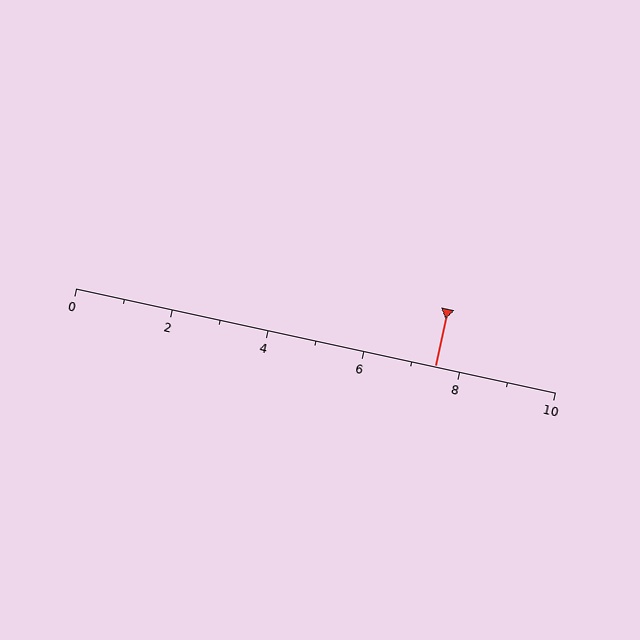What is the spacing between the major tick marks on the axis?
The major ticks are spaced 2 apart.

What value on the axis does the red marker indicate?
The marker indicates approximately 7.5.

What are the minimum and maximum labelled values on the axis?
The axis runs from 0 to 10.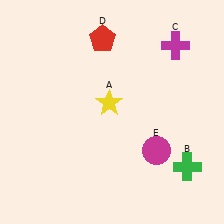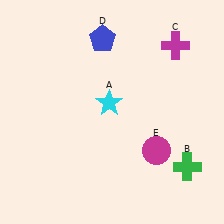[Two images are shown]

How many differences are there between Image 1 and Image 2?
There are 2 differences between the two images.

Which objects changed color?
A changed from yellow to cyan. D changed from red to blue.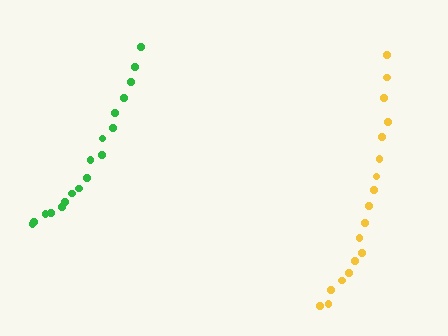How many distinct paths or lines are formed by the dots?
There are 2 distinct paths.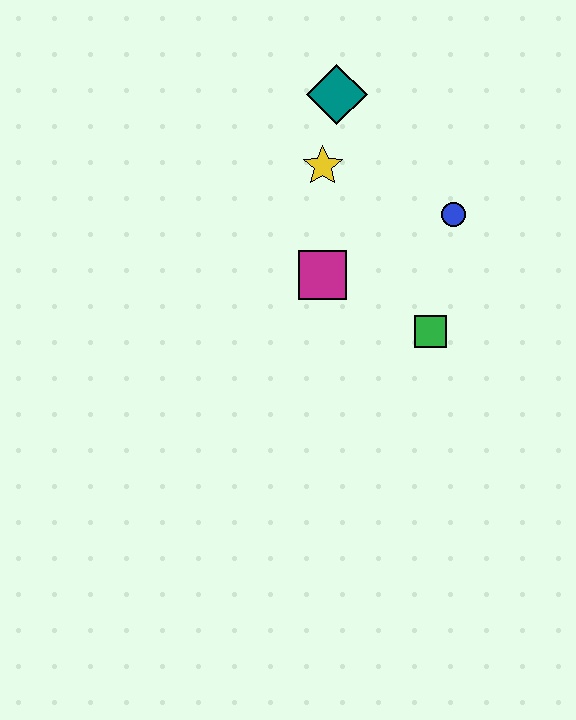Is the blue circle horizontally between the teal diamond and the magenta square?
No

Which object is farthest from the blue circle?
The teal diamond is farthest from the blue circle.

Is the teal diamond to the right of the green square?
No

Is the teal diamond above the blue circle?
Yes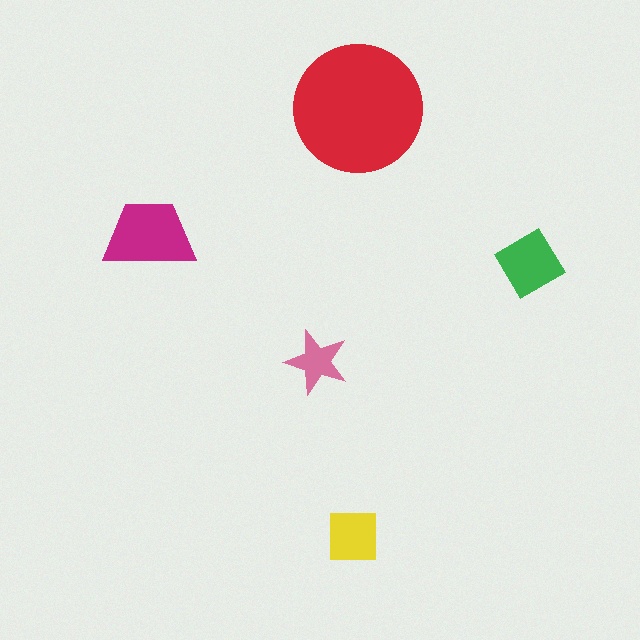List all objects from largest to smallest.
The red circle, the magenta trapezoid, the green diamond, the yellow square, the pink star.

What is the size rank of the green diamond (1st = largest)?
3rd.